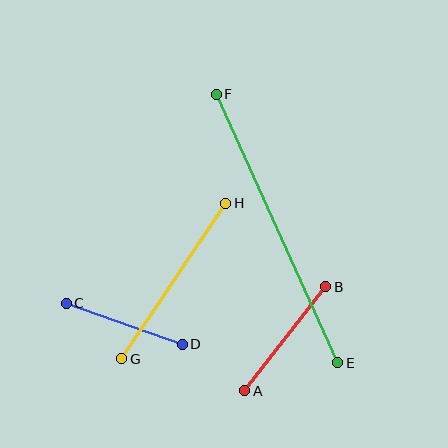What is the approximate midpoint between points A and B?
The midpoint is at approximately (285, 339) pixels.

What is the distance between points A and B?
The distance is approximately 132 pixels.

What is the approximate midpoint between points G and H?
The midpoint is at approximately (174, 281) pixels.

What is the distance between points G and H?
The distance is approximately 187 pixels.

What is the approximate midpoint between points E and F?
The midpoint is at approximately (277, 228) pixels.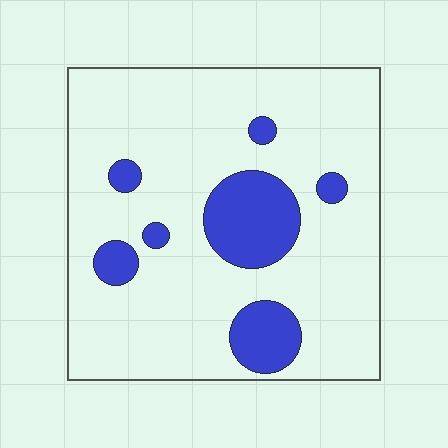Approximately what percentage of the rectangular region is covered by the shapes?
Approximately 15%.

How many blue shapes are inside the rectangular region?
7.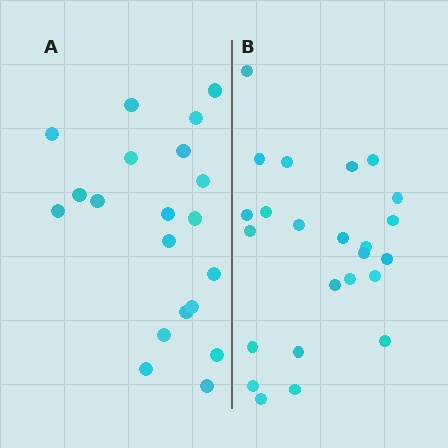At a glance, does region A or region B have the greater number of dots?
Region B (the right region) has more dots.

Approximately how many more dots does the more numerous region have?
Region B has about 4 more dots than region A.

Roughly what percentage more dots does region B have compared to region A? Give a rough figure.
About 20% more.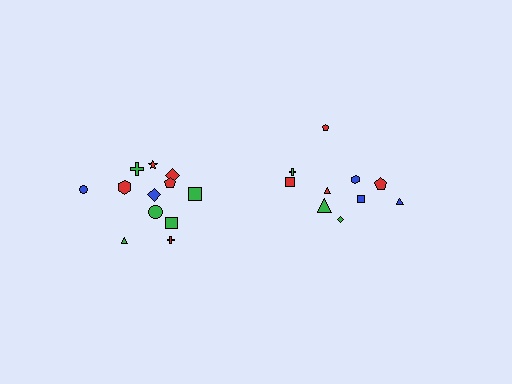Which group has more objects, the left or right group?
The left group.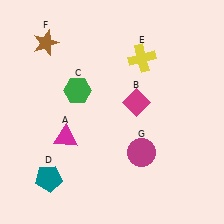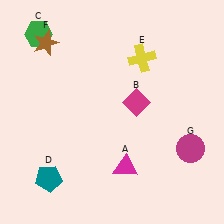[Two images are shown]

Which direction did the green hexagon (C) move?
The green hexagon (C) moved up.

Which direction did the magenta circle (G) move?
The magenta circle (G) moved right.